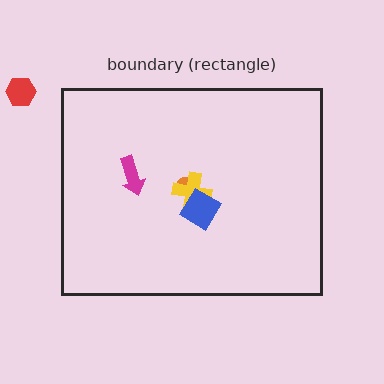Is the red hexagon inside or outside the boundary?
Outside.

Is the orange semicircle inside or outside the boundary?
Inside.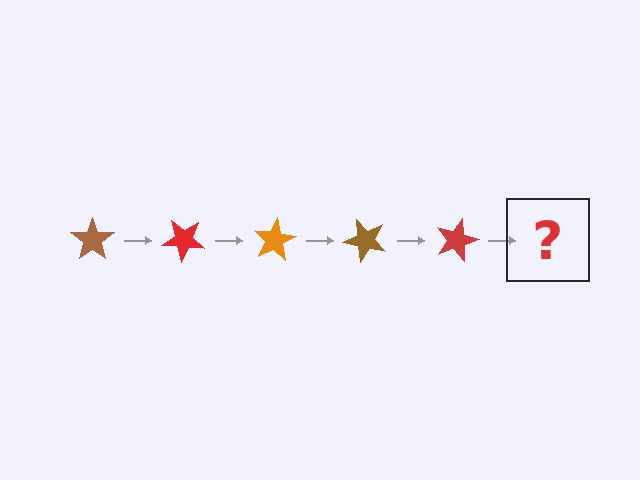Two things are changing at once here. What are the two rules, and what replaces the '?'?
The two rules are that it rotates 40 degrees each step and the color cycles through brown, red, and orange. The '?' should be an orange star, rotated 200 degrees from the start.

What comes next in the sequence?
The next element should be an orange star, rotated 200 degrees from the start.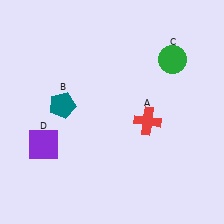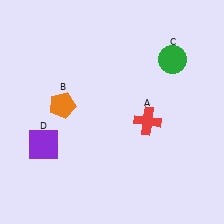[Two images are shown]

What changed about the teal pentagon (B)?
In Image 1, B is teal. In Image 2, it changed to orange.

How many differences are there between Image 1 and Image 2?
There is 1 difference between the two images.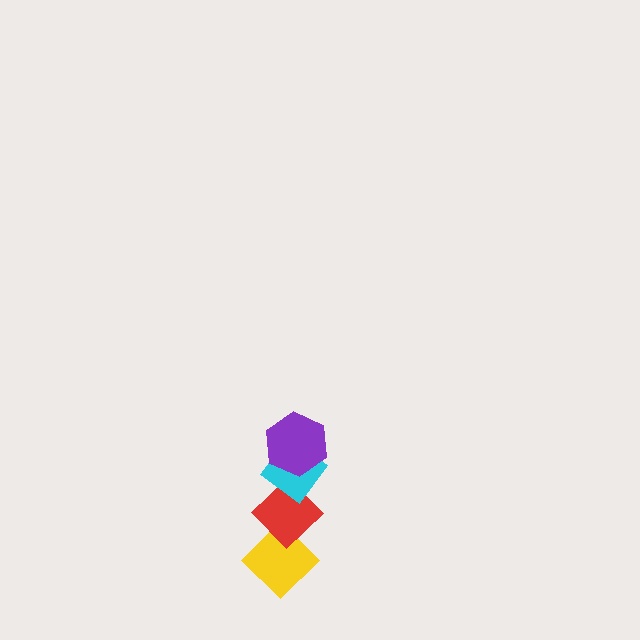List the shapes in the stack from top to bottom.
From top to bottom: the purple hexagon, the cyan diamond, the red diamond, the yellow diamond.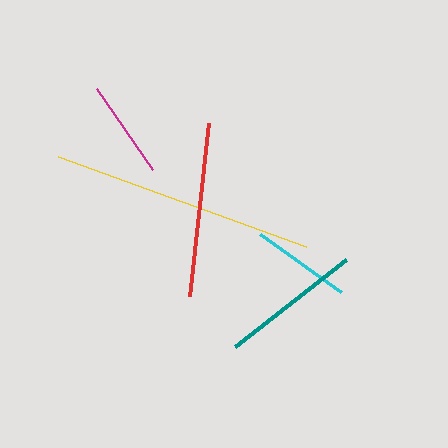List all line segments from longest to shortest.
From longest to shortest: yellow, red, teal, cyan, magenta.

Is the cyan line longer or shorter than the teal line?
The teal line is longer than the cyan line.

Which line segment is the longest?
The yellow line is the longest at approximately 263 pixels.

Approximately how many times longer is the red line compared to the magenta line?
The red line is approximately 1.8 times the length of the magenta line.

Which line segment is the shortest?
The magenta line is the shortest at approximately 98 pixels.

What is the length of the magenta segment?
The magenta segment is approximately 98 pixels long.